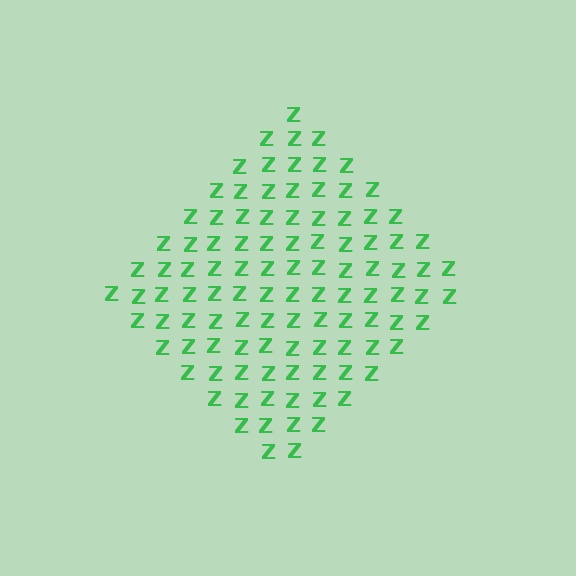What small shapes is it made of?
It is made of small letter Z's.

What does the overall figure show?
The overall figure shows a diamond.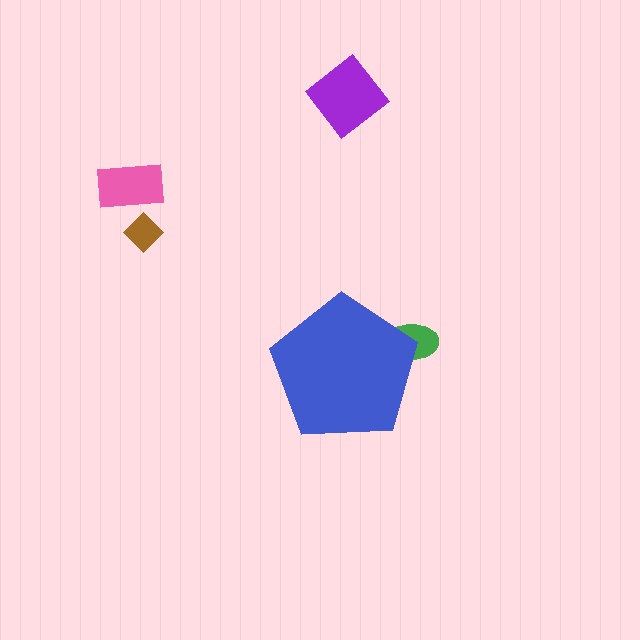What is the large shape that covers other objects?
A blue pentagon.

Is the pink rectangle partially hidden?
No, the pink rectangle is fully visible.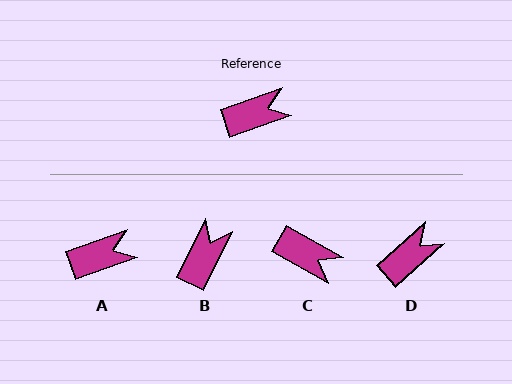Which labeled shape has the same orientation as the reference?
A.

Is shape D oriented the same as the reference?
No, it is off by about 22 degrees.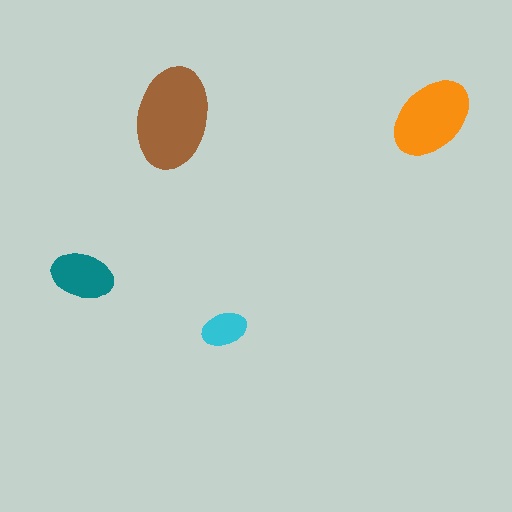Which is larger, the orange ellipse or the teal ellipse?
The orange one.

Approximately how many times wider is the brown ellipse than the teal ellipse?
About 1.5 times wider.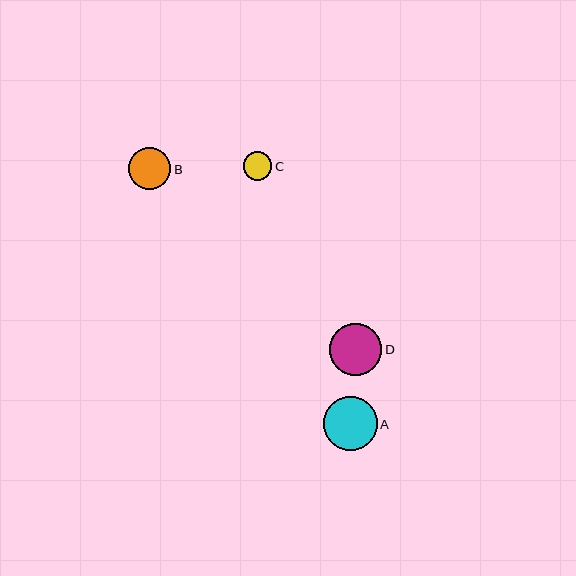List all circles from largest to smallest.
From largest to smallest: A, D, B, C.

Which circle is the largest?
Circle A is the largest with a size of approximately 54 pixels.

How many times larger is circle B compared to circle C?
Circle B is approximately 1.5 times the size of circle C.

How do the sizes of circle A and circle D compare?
Circle A and circle D are approximately the same size.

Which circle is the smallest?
Circle C is the smallest with a size of approximately 28 pixels.